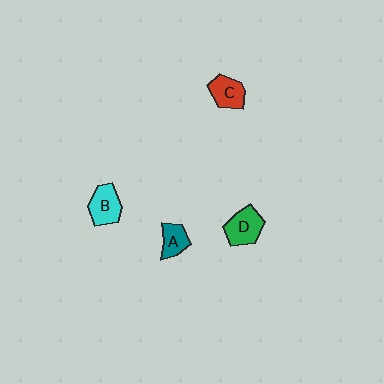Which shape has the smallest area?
Shape A (teal).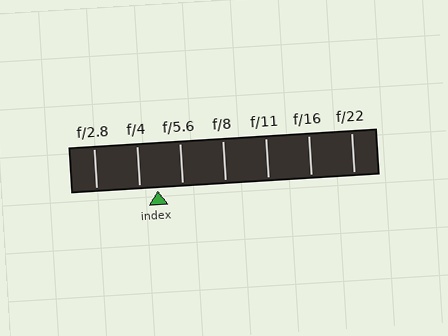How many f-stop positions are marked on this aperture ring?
There are 7 f-stop positions marked.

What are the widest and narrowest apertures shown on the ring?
The widest aperture shown is f/2.8 and the narrowest is f/22.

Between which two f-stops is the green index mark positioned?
The index mark is between f/4 and f/5.6.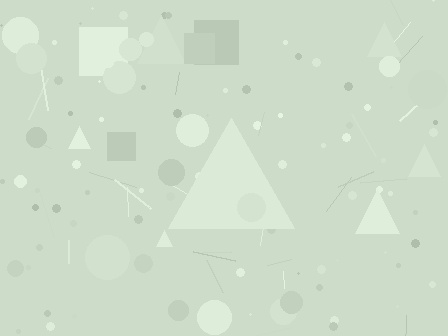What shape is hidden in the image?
A triangle is hidden in the image.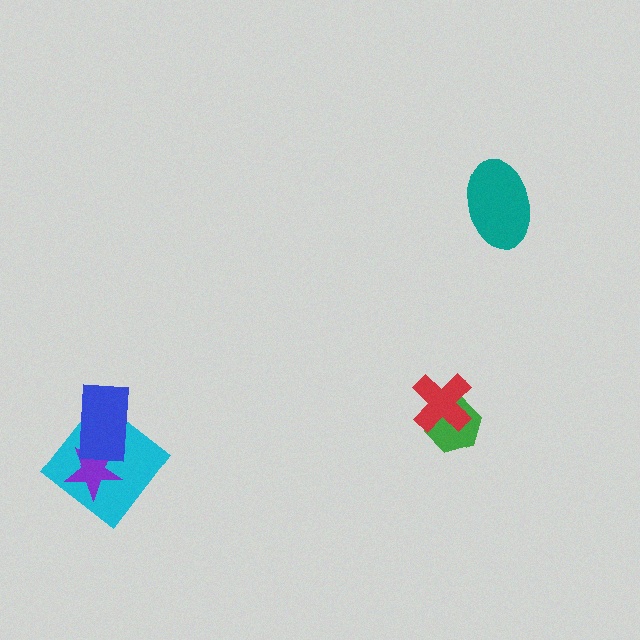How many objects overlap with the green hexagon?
1 object overlaps with the green hexagon.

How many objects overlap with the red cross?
1 object overlaps with the red cross.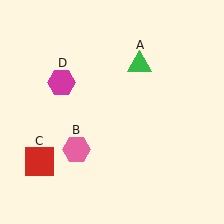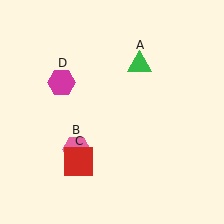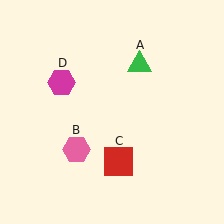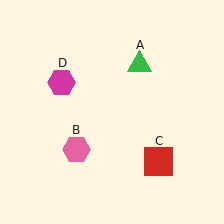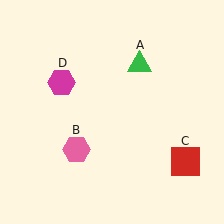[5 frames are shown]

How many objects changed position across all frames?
1 object changed position: red square (object C).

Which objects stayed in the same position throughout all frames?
Green triangle (object A) and pink hexagon (object B) and magenta hexagon (object D) remained stationary.